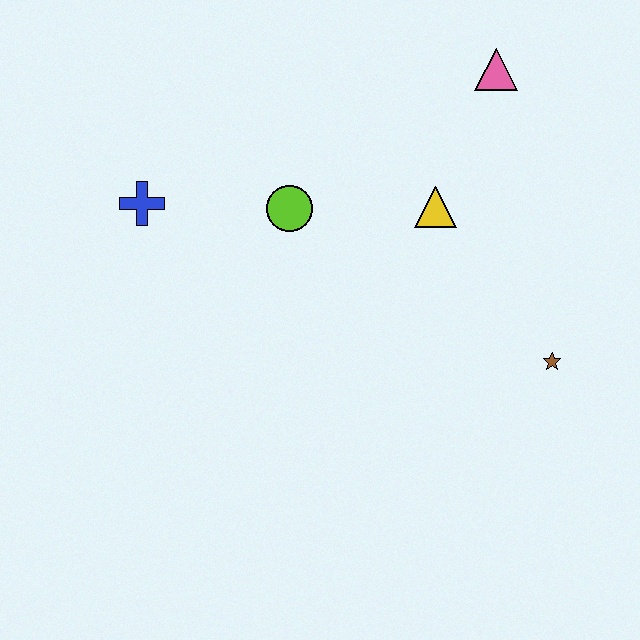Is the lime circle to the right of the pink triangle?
No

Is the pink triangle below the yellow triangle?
No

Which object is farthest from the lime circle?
The brown star is farthest from the lime circle.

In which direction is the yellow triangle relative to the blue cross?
The yellow triangle is to the right of the blue cross.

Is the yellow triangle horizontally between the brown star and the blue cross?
Yes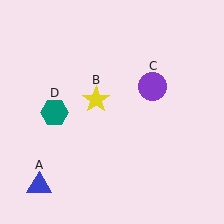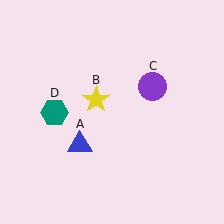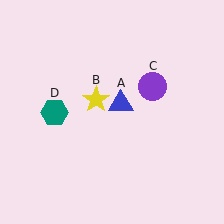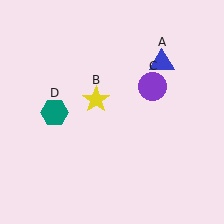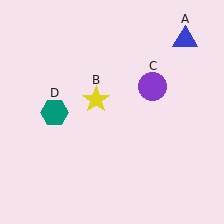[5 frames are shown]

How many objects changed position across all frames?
1 object changed position: blue triangle (object A).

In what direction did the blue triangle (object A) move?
The blue triangle (object A) moved up and to the right.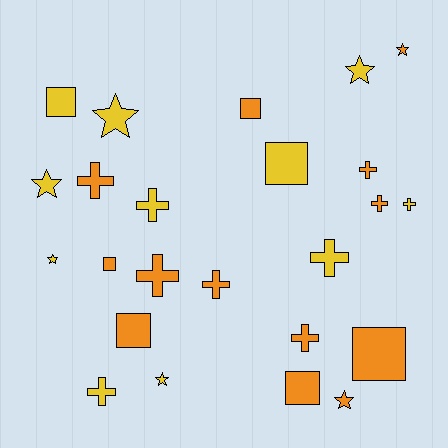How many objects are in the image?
There are 24 objects.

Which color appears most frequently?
Orange, with 13 objects.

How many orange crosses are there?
There are 6 orange crosses.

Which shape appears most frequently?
Cross, with 10 objects.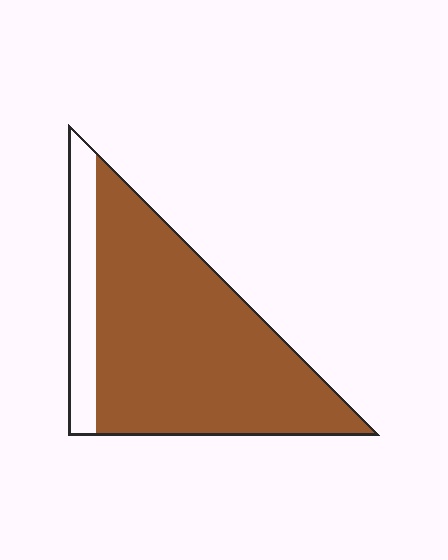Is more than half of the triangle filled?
Yes.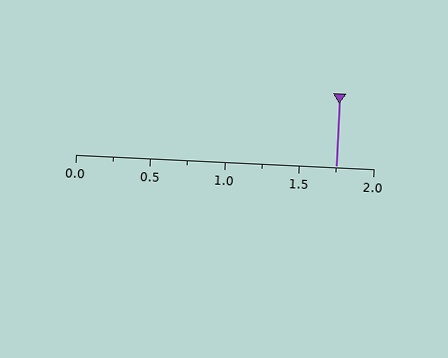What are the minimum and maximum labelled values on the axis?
The axis runs from 0.0 to 2.0.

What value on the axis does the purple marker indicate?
The marker indicates approximately 1.75.